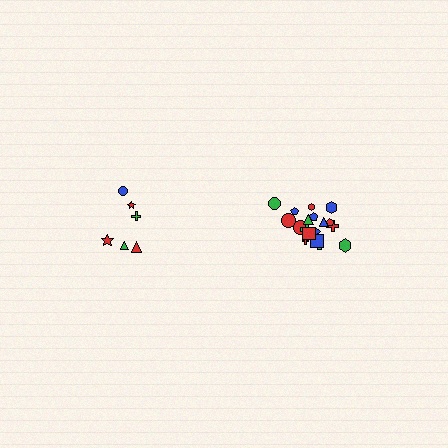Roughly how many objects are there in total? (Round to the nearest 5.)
Roughly 25 objects in total.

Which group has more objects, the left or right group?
The right group.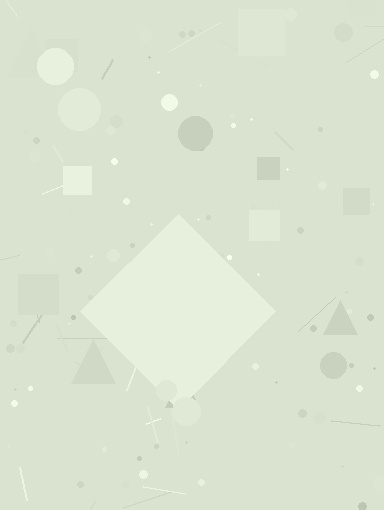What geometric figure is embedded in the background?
A diamond is embedded in the background.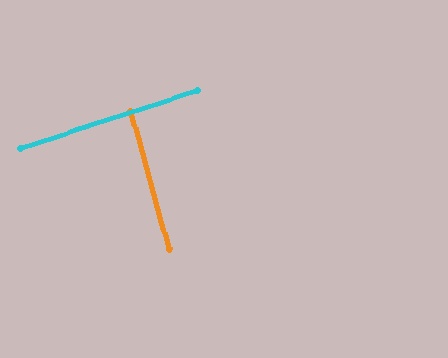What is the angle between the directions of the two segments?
Approximately 88 degrees.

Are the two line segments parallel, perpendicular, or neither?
Perpendicular — they meet at approximately 88°.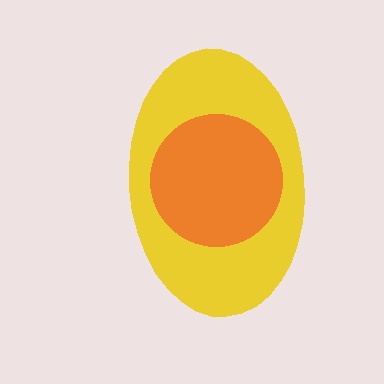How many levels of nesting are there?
2.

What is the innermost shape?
The orange circle.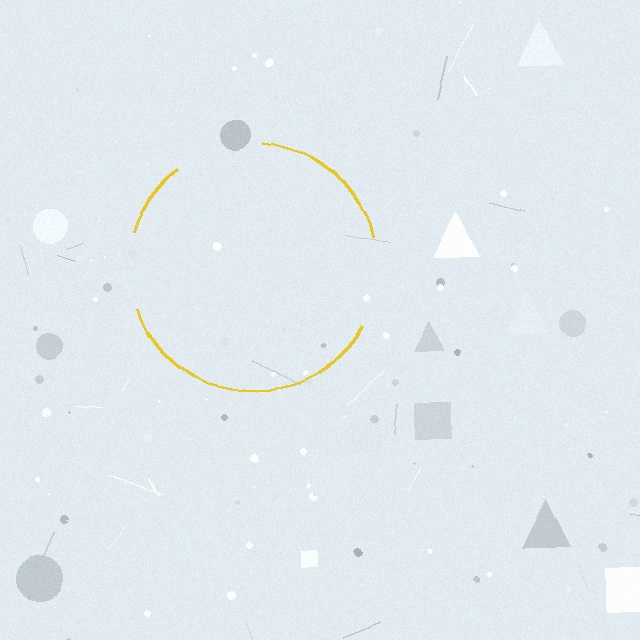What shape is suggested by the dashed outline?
The dashed outline suggests a circle.